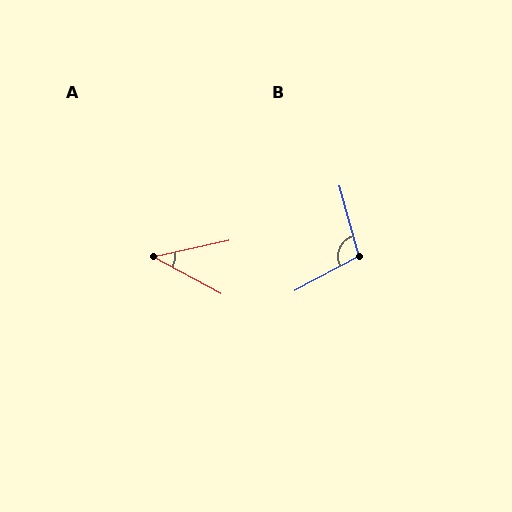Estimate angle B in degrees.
Approximately 102 degrees.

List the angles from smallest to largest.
A (41°), B (102°).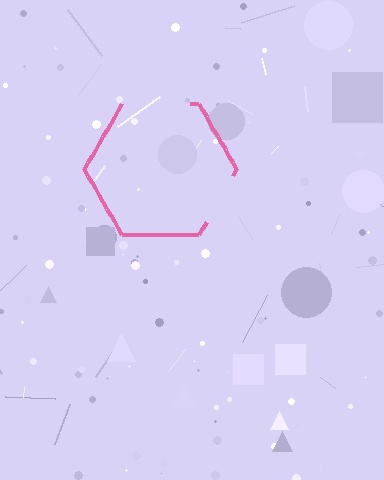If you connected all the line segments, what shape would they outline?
They would outline a hexagon.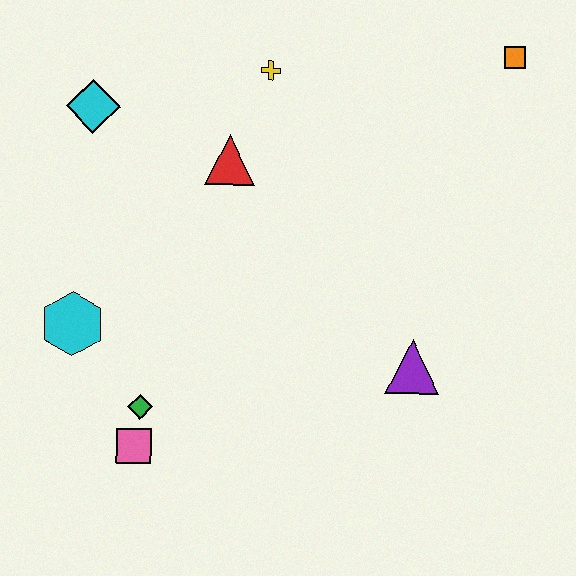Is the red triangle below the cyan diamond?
Yes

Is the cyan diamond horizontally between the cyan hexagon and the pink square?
Yes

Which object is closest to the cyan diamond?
The red triangle is closest to the cyan diamond.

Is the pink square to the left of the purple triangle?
Yes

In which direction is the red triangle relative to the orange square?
The red triangle is to the left of the orange square.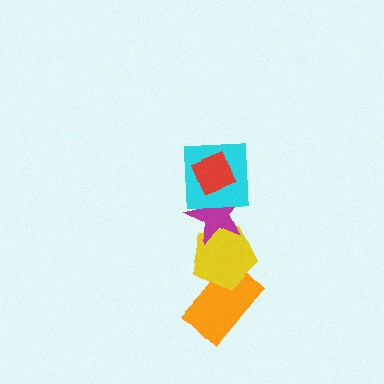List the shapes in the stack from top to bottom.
From top to bottom: the red diamond, the cyan square, the magenta star, the yellow pentagon, the orange rectangle.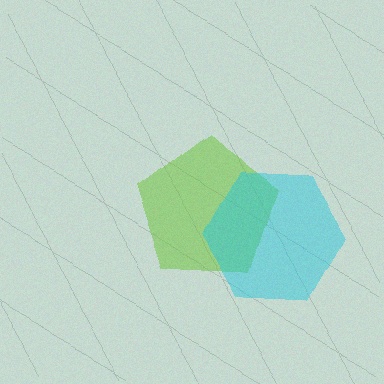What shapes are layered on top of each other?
The layered shapes are: a lime pentagon, a cyan hexagon.